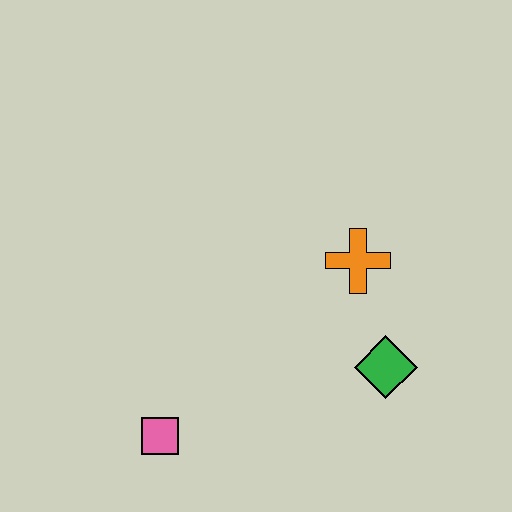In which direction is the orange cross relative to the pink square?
The orange cross is to the right of the pink square.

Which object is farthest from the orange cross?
The pink square is farthest from the orange cross.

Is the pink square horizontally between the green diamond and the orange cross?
No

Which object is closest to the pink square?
The green diamond is closest to the pink square.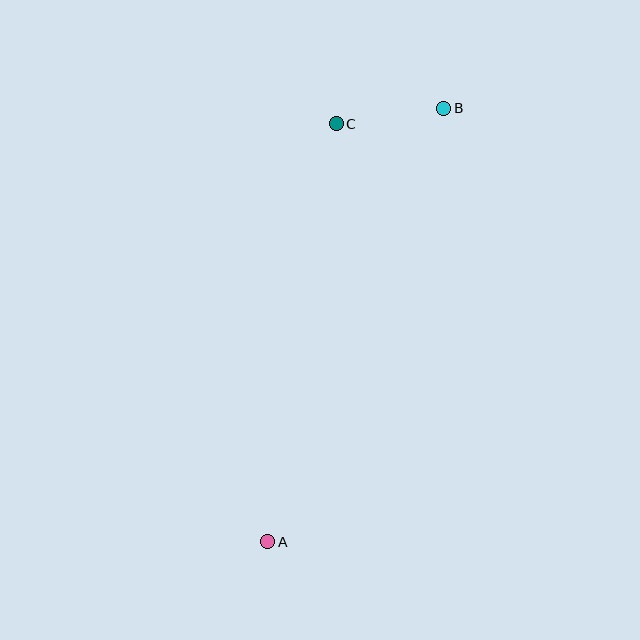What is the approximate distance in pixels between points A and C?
The distance between A and C is approximately 423 pixels.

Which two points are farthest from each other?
Points A and B are farthest from each other.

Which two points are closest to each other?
Points B and C are closest to each other.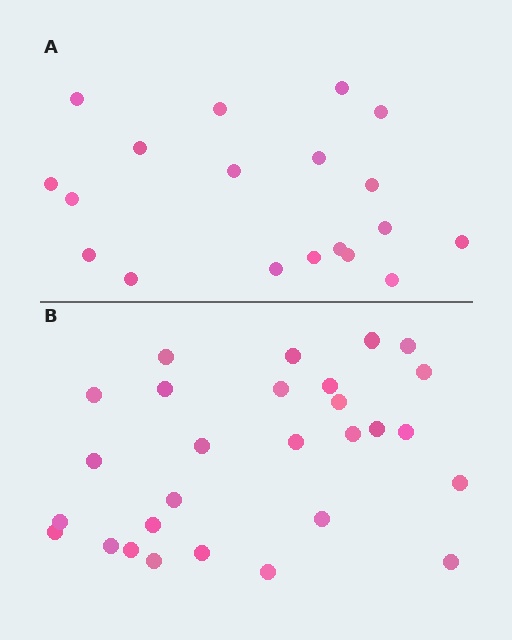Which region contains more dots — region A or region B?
Region B (the bottom region) has more dots.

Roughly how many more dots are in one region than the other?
Region B has roughly 8 or so more dots than region A.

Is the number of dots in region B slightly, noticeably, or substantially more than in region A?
Region B has substantially more. The ratio is roughly 1.5 to 1.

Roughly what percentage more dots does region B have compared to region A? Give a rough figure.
About 45% more.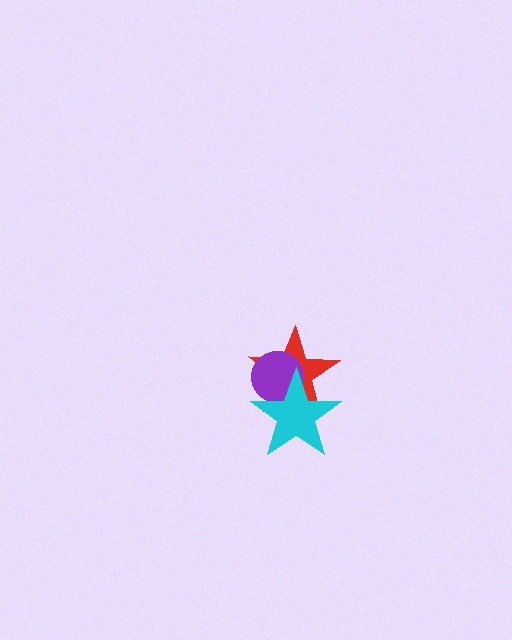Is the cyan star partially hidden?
No, no other shape covers it.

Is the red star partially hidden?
Yes, it is partially covered by another shape.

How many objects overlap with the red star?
2 objects overlap with the red star.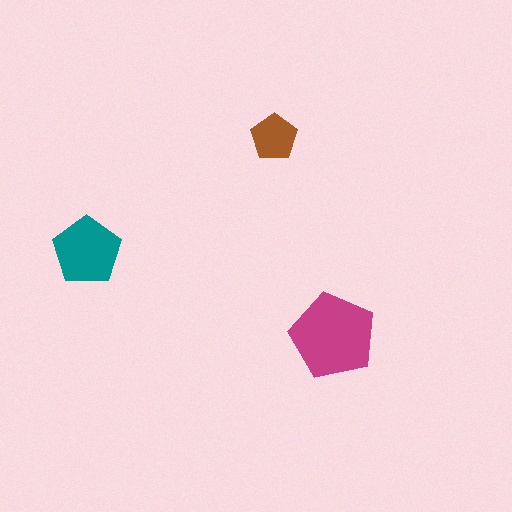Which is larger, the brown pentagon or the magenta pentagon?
The magenta one.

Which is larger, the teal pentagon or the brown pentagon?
The teal one.